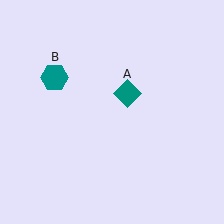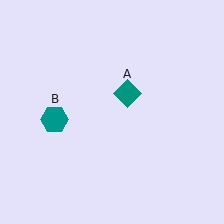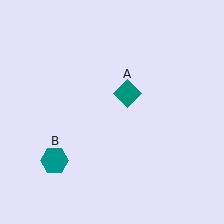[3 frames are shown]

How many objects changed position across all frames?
1 object changed position: teal hexagon (object B).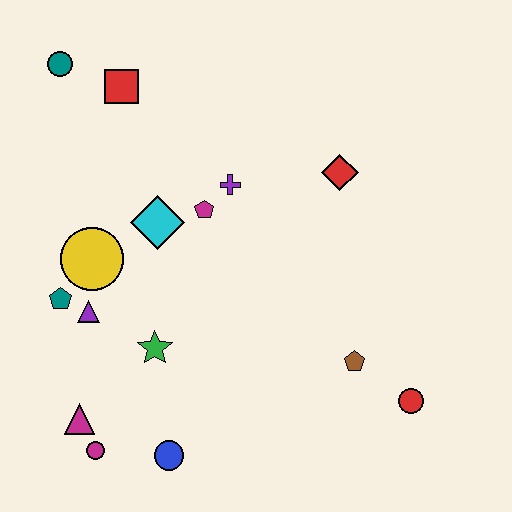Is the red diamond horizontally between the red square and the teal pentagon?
No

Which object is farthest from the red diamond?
The magenta circle is farthest from the red diamond.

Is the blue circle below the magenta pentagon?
Yes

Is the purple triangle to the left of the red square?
Yes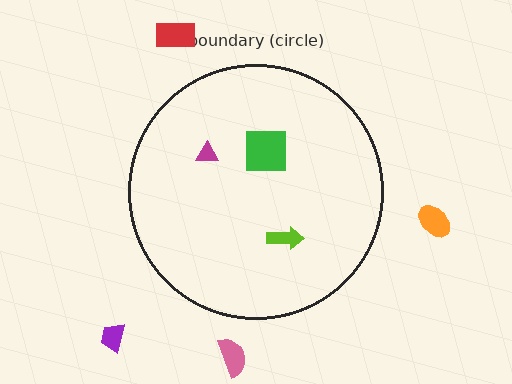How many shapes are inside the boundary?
3 inside, 4 outside.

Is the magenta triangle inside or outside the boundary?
Inside.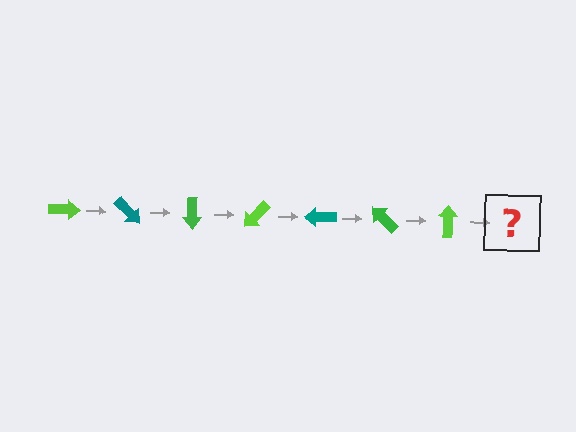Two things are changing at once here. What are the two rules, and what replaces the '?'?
The two rules are that it rotates 45 degrees each step and the color cycles through lime, teal, and green. The '?' should be a teal arrow, rotated 315 degrees from the start.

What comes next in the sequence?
The next element should be a teal arrow, rotated 315 degrees from the start.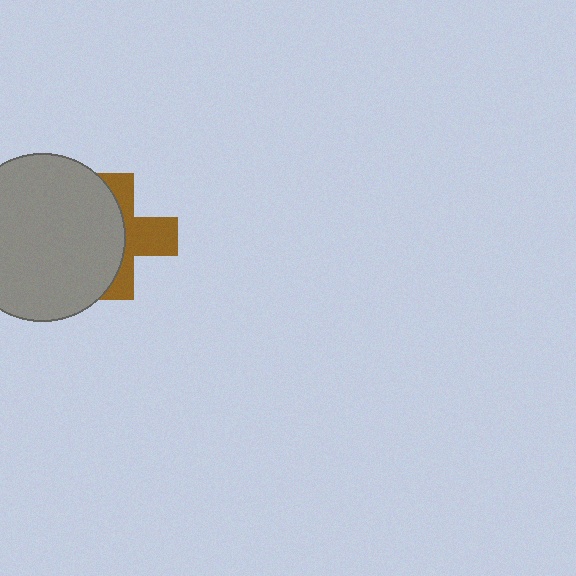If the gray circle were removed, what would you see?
You would see the complete brown cross.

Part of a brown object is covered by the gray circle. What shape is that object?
It is a cross.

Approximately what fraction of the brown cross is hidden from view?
Roughly 54% of the brown cross is hidden behind the gray circle.